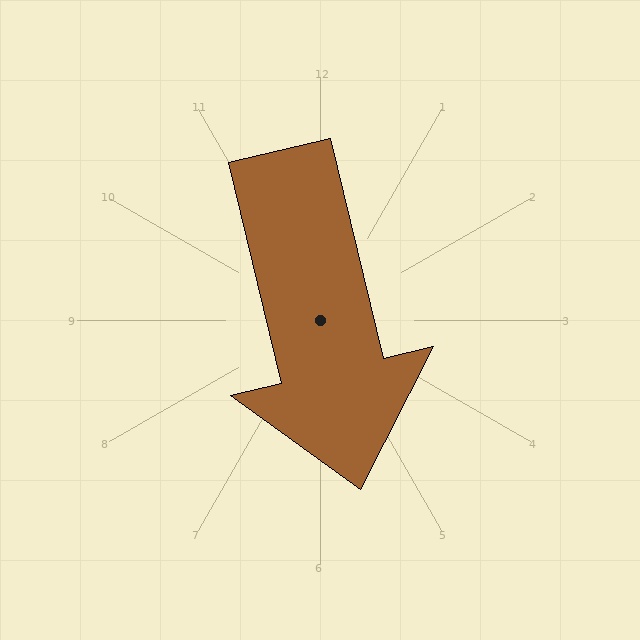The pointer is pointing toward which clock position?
Roughly 6 o'clock.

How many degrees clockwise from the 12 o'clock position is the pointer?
Approximately 167 degrees.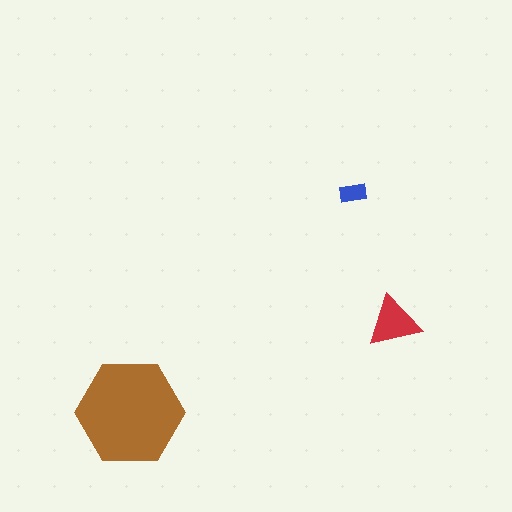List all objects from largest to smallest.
The brown hexagon, the red triangle, the blue rectangle.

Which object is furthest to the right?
The red triangle is rightmost.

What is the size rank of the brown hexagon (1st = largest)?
1st.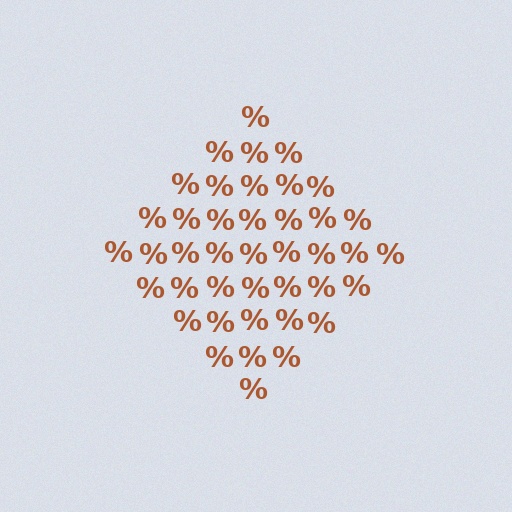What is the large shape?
The large shape is a diamond.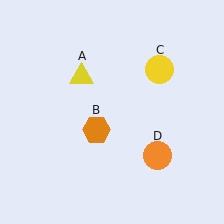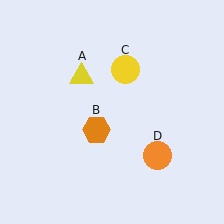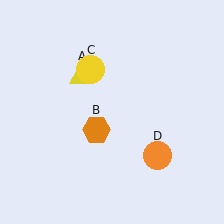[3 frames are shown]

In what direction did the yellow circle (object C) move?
The yellow circle (object C) moved left.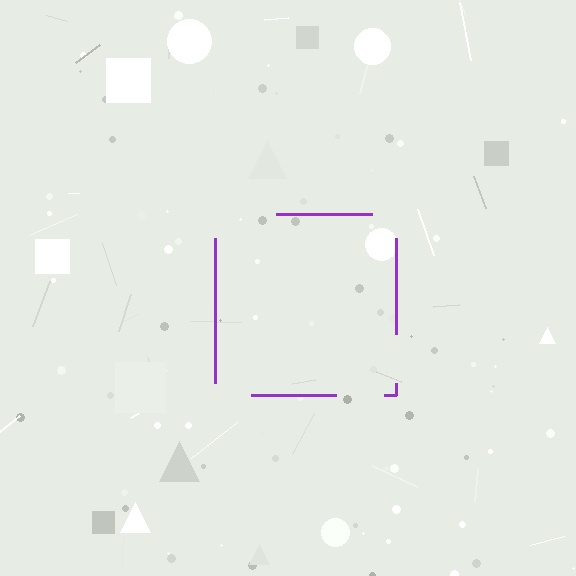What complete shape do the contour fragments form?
The contour fragments form a square.